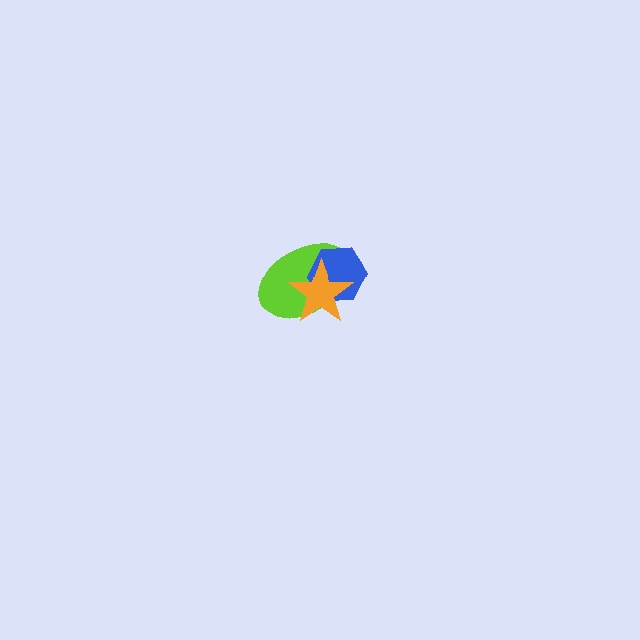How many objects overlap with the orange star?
2 objects overlap with the orange star.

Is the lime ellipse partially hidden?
Yes, it is partially covered by another shape.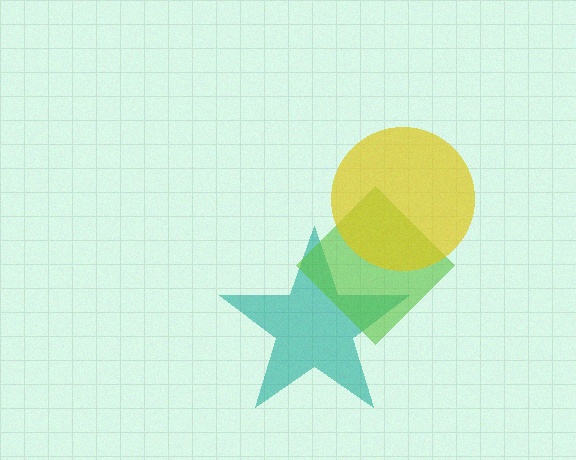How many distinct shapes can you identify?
There are 3 distinct shapes: a teal star, a lime diamond, a yellow circle.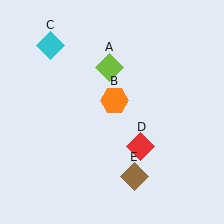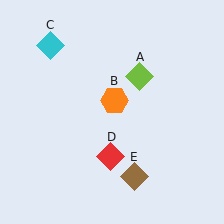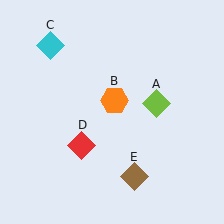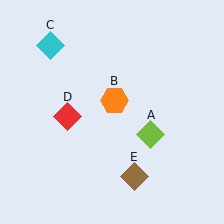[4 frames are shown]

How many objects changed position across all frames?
2 objects changed position: lime diamond (object A), red diamond (object D).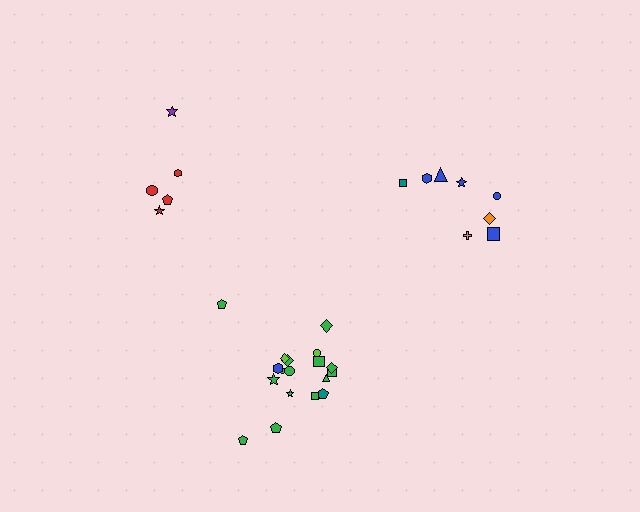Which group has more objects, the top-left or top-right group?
The top-right group.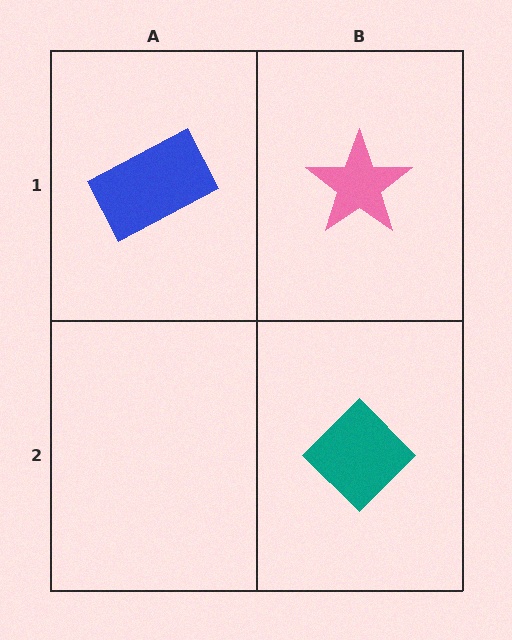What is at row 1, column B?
A pink star.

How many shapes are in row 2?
1 shape.